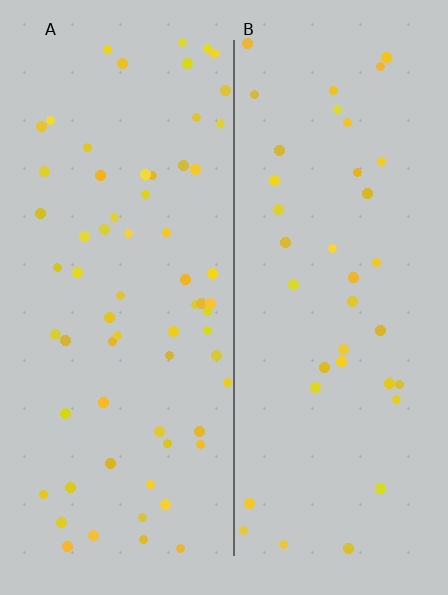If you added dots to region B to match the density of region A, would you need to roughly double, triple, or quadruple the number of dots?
Approximately double.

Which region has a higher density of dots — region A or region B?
A (the left).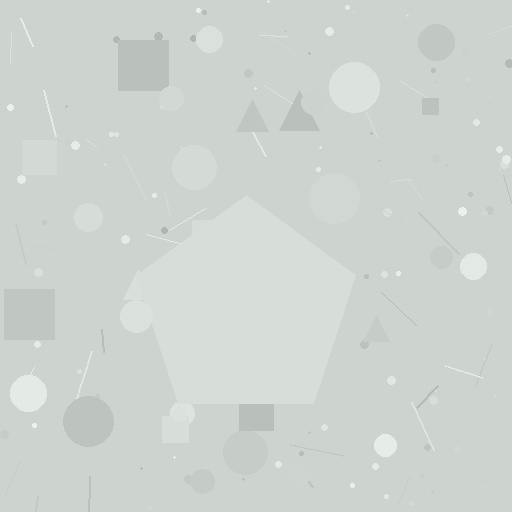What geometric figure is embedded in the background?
A pentagon is embedded in the background.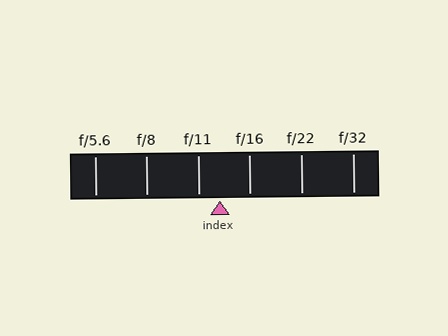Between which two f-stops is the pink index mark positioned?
The index mark is between f/11 and f/16.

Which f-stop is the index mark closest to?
The index mark is closest to f/11.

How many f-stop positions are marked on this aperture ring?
There are 6 f-stop positions marked.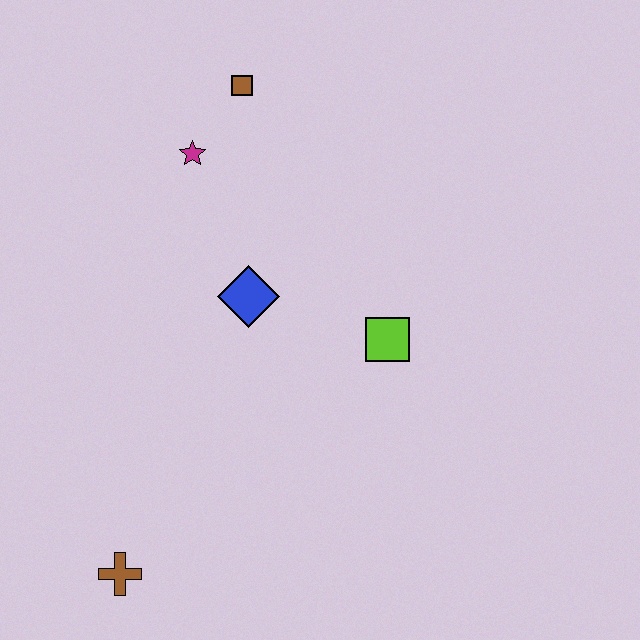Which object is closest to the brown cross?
The blue diamond is closest to the brown cross.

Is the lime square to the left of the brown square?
No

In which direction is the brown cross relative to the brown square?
The brown cross is below the brown square.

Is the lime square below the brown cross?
No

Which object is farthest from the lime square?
The brown cross is farthest from the lime square.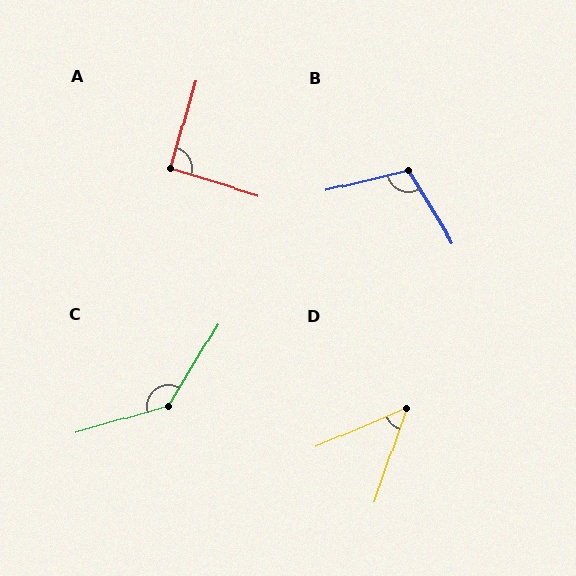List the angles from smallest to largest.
D (48°), A (91°), B (108°), C (138°).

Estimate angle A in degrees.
Approximately 91 degrees.